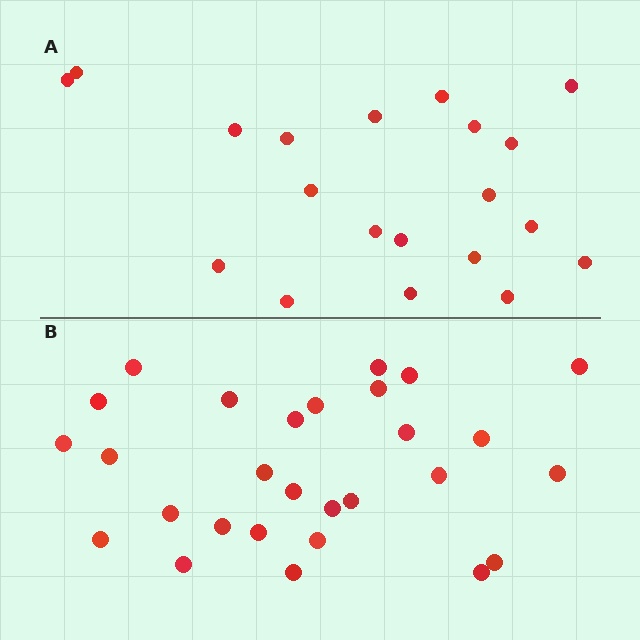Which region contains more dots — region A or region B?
Region B (the bottom region) has more dots.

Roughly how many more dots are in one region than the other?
Region B has roughly 8 or so more dots than region A.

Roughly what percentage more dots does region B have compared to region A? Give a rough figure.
About 40% more.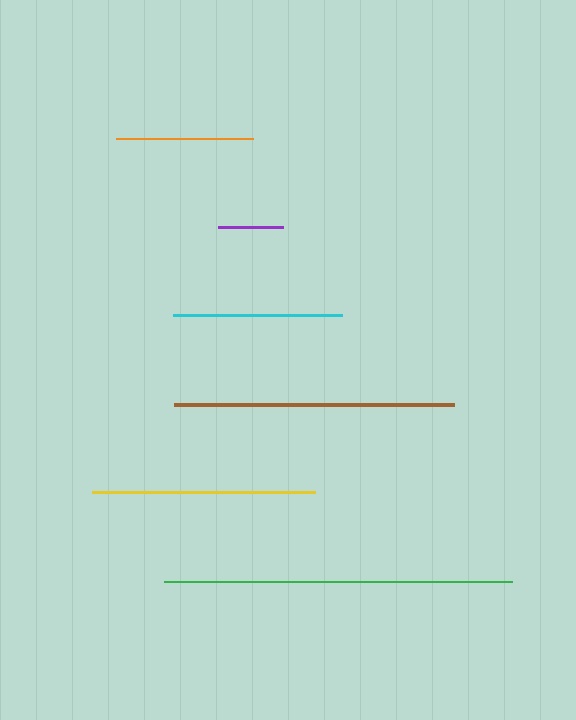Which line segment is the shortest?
The purple line is the shortest at approximately 65 pixels.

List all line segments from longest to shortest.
From longest to shortest: green, brown, yellow, cyan, orange, purple.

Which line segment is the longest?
The green line is the longest at approximately 349 pixels.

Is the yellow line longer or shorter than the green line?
The green line is longer than the yellow line.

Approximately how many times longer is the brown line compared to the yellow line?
The brown line is approximately 1.3 times the length of the yellow line.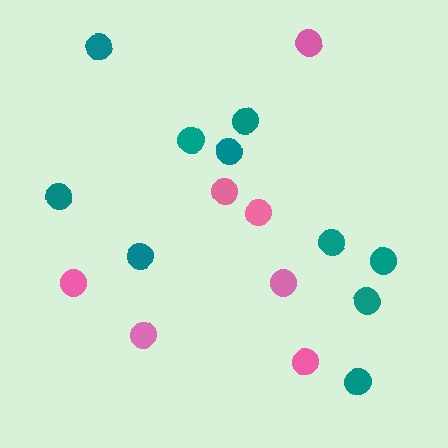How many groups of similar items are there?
There are 2 groups: one group of teal circles (10) and one group of pink circles (7).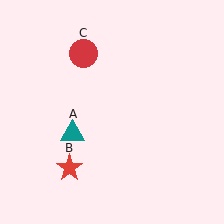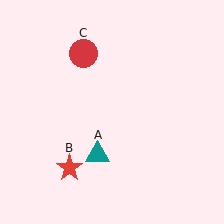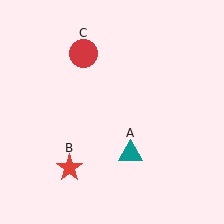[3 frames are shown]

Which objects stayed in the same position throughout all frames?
Red star (object B) and red circle (object C) remained stationary.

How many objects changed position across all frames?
1 object changed position: teal triangle (object A).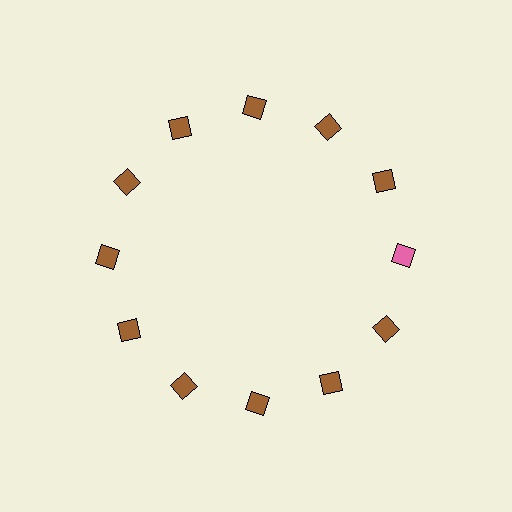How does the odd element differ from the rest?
It has a different color: pink instead of brown.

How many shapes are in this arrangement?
There are 12 shapes arranged in a ring pattern.